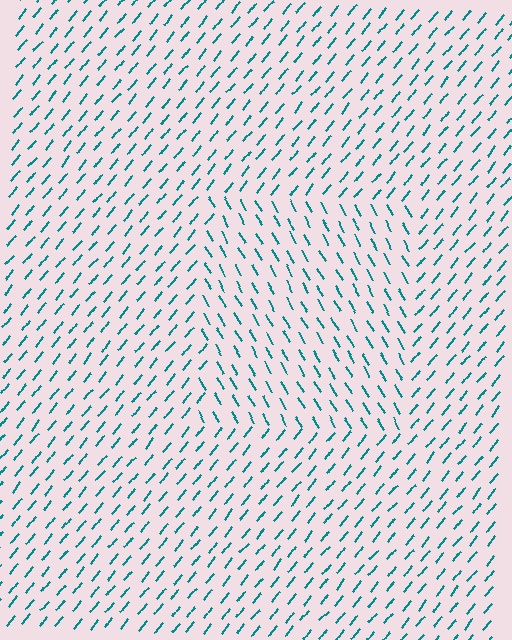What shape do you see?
I see a rectangle.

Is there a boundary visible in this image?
Yes, there is a texture boundary formed by a change in line orientation.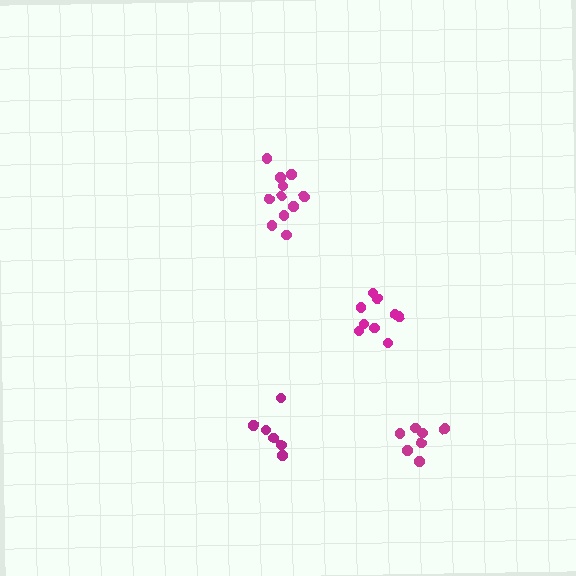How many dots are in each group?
Group 1: 6 dots, Group 2: 11 dots, Group 3: 7 dots, Group 4: 9 dots (33 total).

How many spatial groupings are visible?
There are 4 spatial groupings.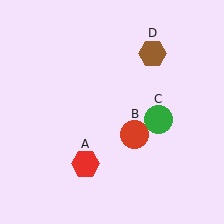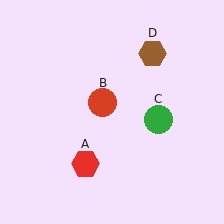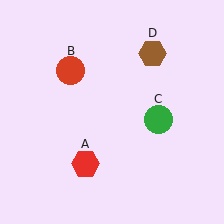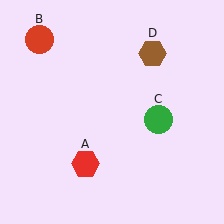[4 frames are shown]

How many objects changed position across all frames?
1 object changed position: red circle (object B).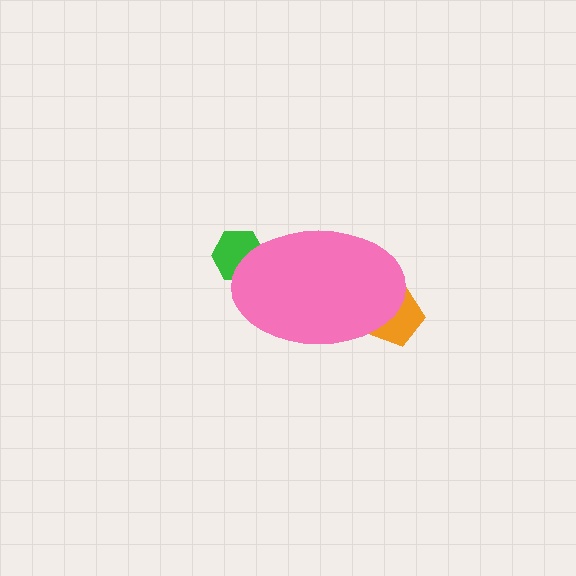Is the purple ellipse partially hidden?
Yes, the purple ellipse is partially hidden behind the pink ellipse.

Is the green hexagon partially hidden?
Yes, the green hexagon is partially hidden behind the pink ellipse.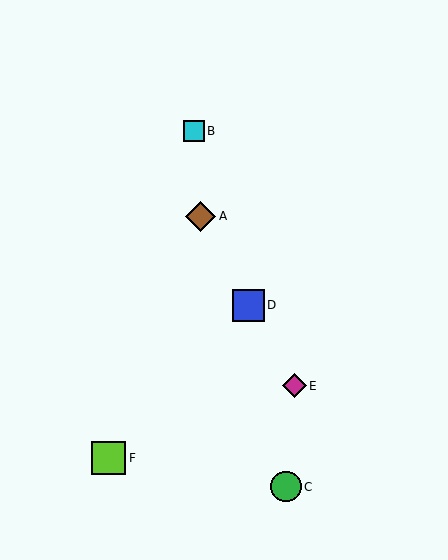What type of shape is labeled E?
Shape E is a magenta diamond.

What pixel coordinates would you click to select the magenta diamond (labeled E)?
Click at (295, 386) to select the magenta diamond E.